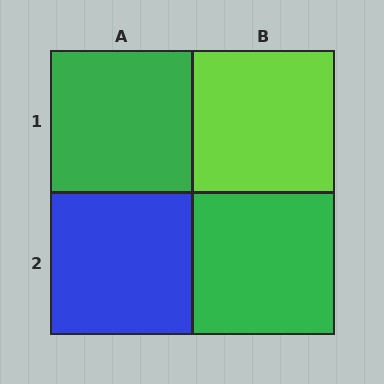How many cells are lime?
1 cell is lime.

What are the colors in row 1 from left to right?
Green, lime.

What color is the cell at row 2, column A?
Blue.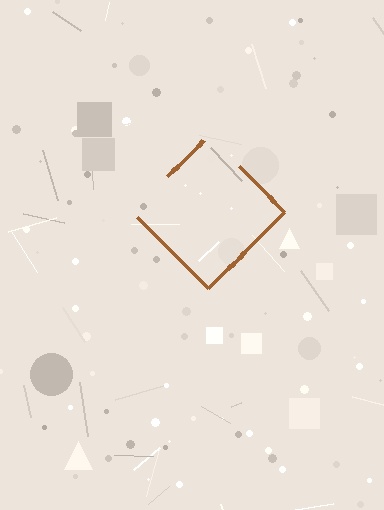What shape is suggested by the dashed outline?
The dashed outline suggests a diamond.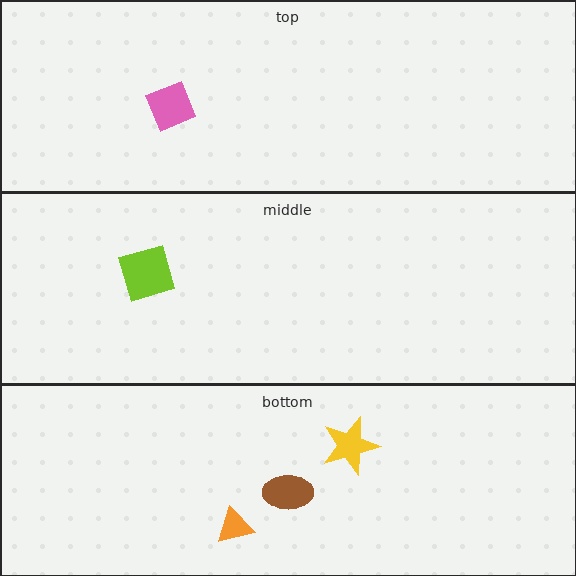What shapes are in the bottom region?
The brown ellipse, the yellow star, the orange triangle.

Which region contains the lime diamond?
The middle region.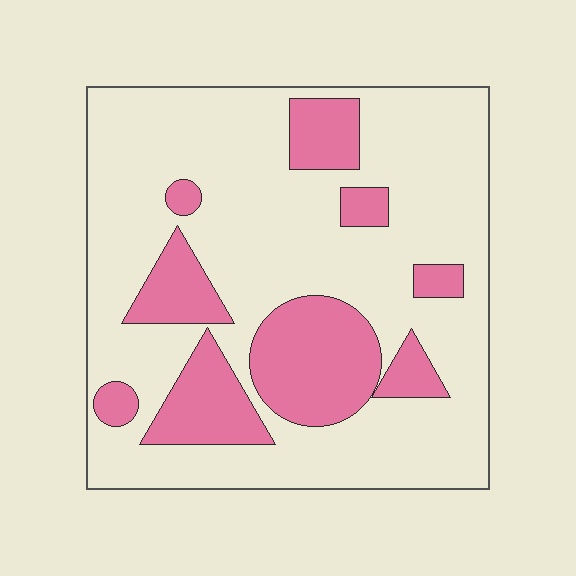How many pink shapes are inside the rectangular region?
9.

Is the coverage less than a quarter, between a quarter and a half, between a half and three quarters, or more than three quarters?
Between a quarter and a half.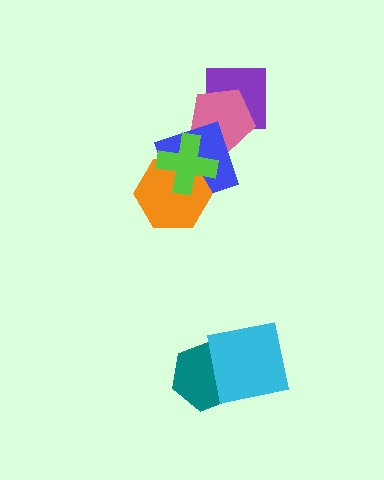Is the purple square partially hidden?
Yes, it is partially covered by another shape.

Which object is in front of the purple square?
The pink pentagon is in front of the purple square.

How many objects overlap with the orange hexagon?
2 objects overlap with the orange hexagon.